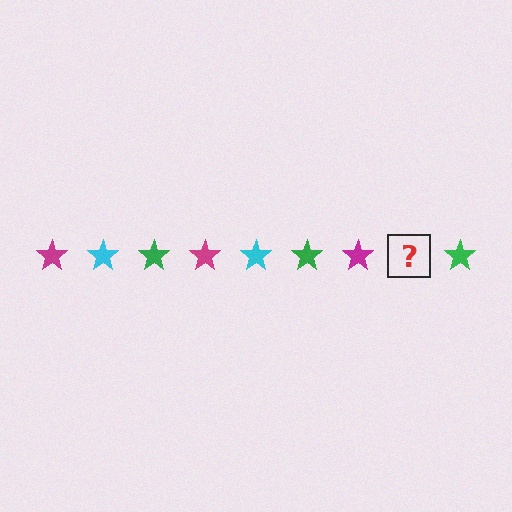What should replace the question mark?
The question mark should be replaced with a cyan star.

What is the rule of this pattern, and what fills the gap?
The rule is that the pattern cycles through magenta, cyan, green stars. The gap should be filled with a cyan star.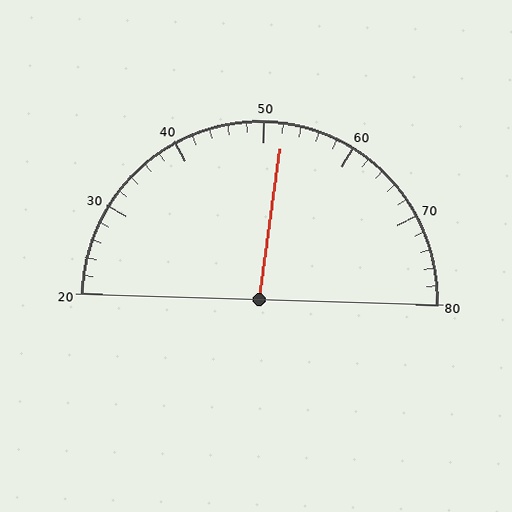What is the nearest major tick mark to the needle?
The nearest major tick mark is 50.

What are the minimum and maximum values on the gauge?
The gauge ranges from 20 to 80.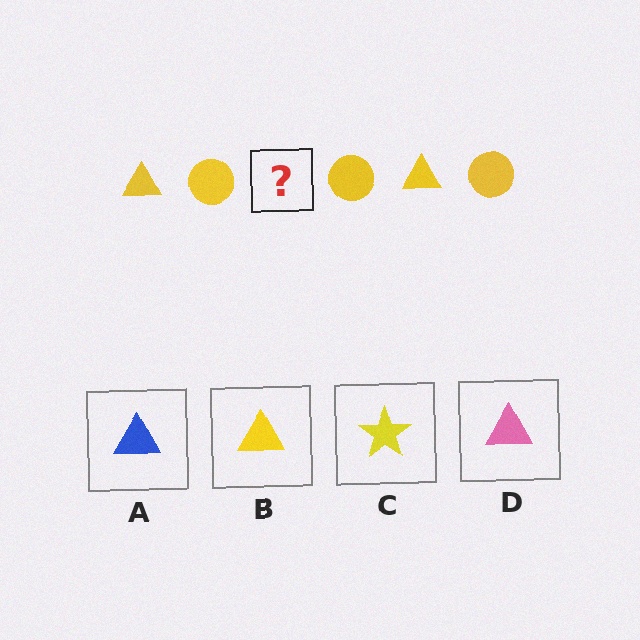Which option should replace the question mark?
Option B.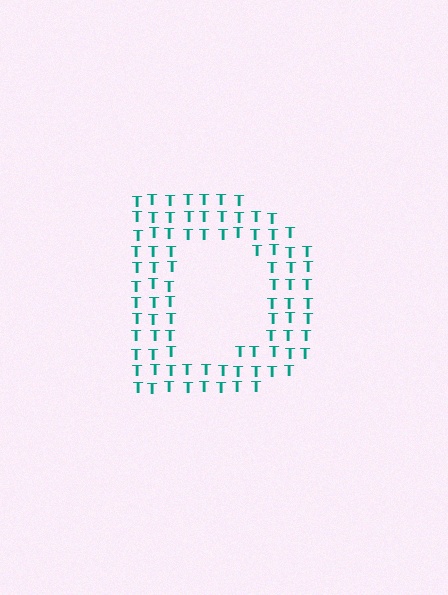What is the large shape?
The large shape is the letter D.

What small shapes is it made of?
It is made of small letter T's.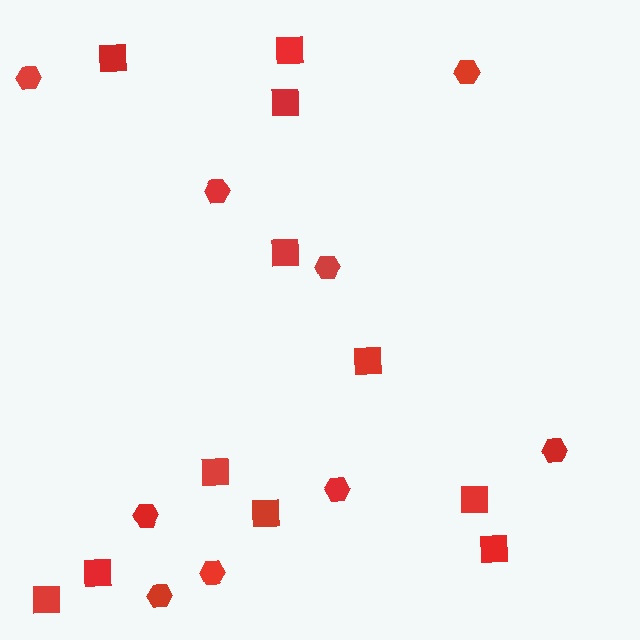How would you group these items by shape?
There are 2 groups: one group of squares (11) and one group of hexagons (9).